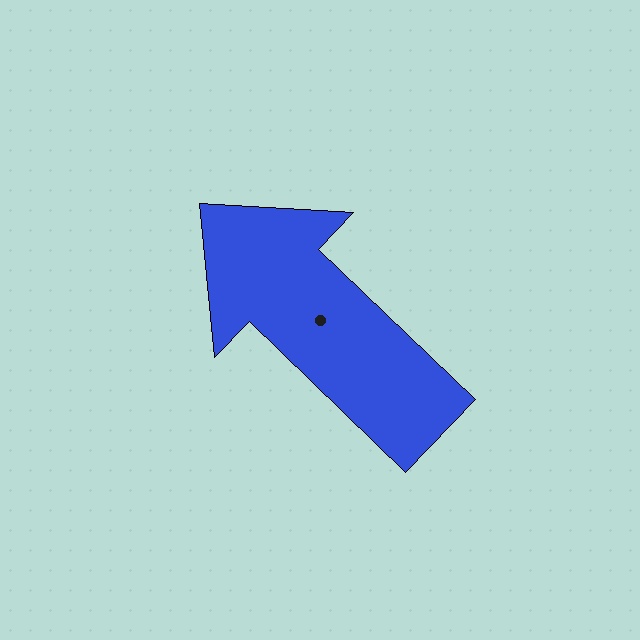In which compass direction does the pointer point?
Northwest.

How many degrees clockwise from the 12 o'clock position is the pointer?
Approximately 314 degrees.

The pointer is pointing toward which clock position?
Roughly 10 o'clock.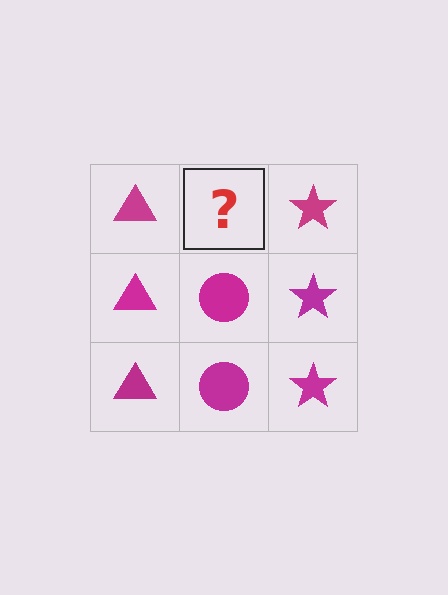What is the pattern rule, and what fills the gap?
The rule is that each column has a consistent shape. The gap should be filled with a magenta circle.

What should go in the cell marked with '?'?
The missing cell should contain a magenta circle.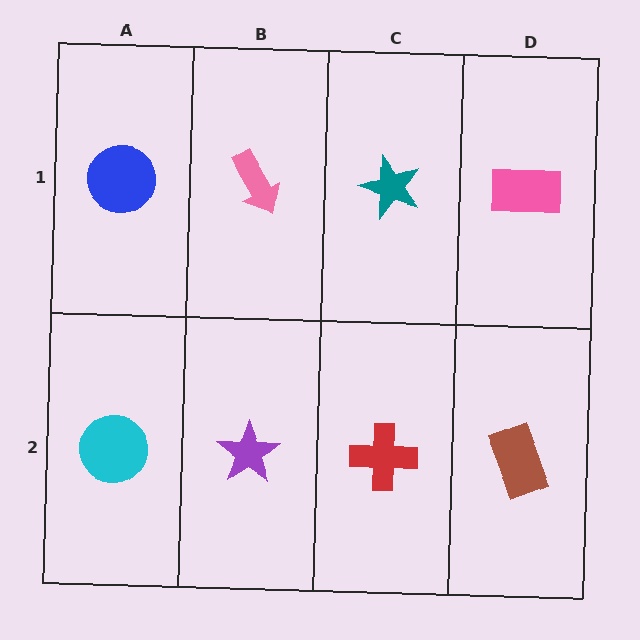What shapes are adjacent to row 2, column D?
A pink rectangle (row 1, column D), a red cross (row 2, column C).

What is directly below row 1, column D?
A brown rectangle.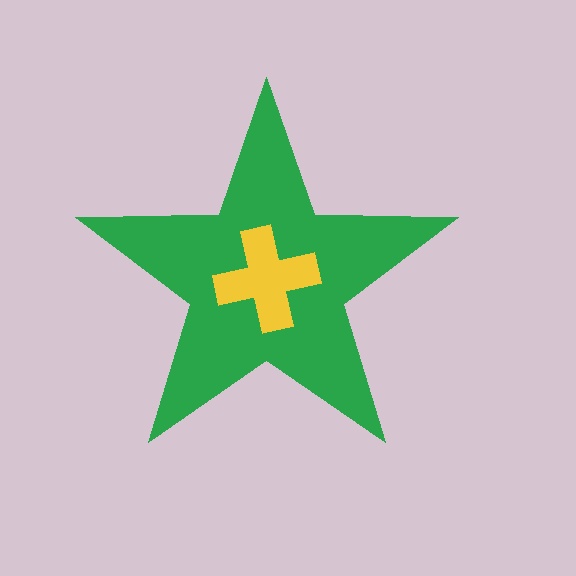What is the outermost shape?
The green star.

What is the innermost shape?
The yellow cross.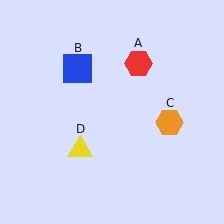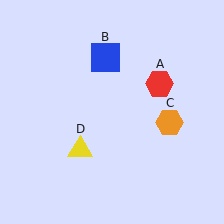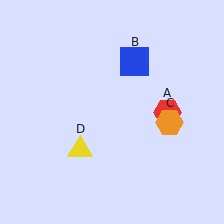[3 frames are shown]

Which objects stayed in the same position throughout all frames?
Orange hexagon (object C) and yellow triangle (object D) remained stationary.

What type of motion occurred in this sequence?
The red hexagon (object A), blue square (object B) rotated clockwise around the center of the scene.